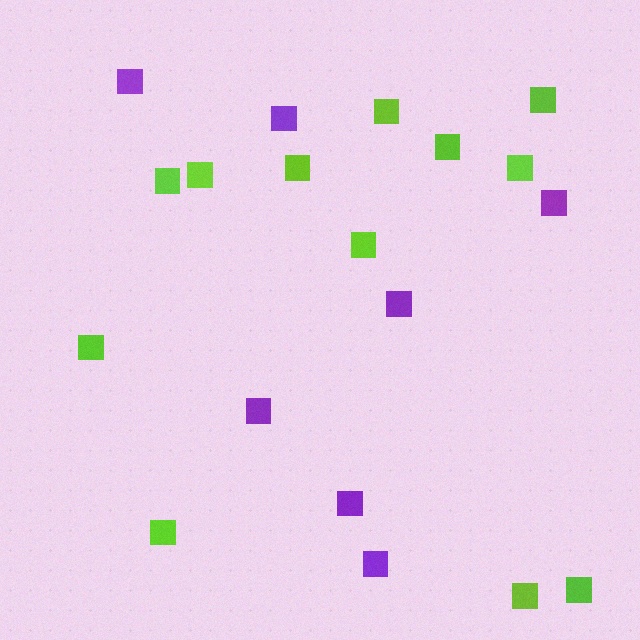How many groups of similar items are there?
There are 2 groups: one group of lime squares (12) and one group of purple squares (7).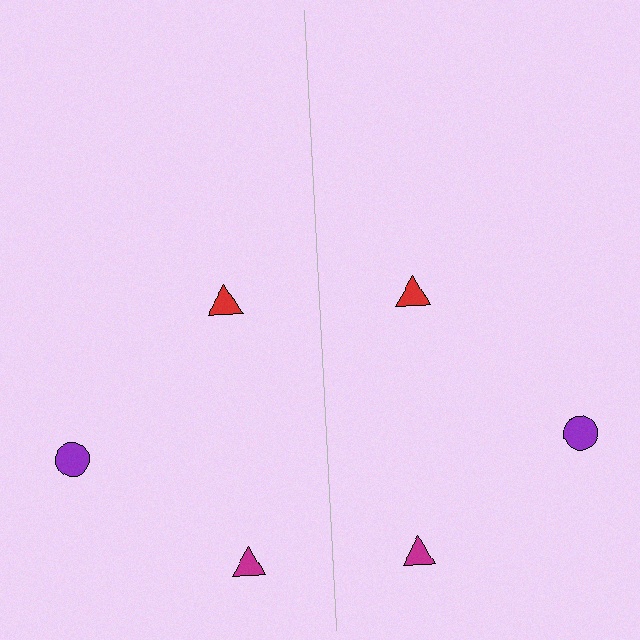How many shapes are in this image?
There are 6 shapes in this image.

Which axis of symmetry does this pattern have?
The pattern has a vertical axis of symmetry running through the center of the image.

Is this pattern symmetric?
Yes, this pattern has bilateral (reflection) symmetry.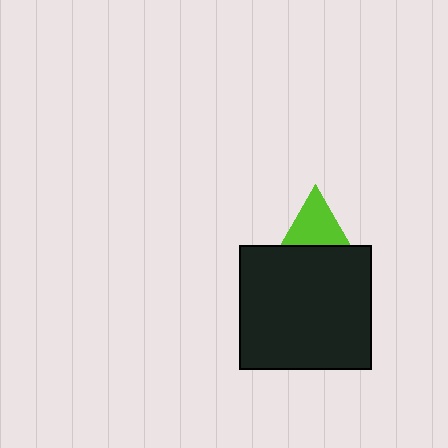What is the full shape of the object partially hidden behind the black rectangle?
The partially hidden object is a lime triangle.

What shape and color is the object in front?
The object in front is a black rectangle.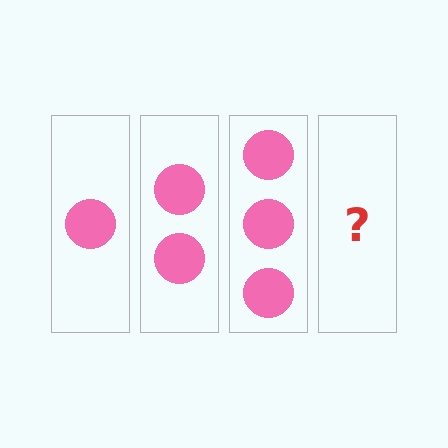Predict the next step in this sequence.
The next step is 4 circles.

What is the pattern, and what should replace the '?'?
The pattern is that each step adds one more circle. The '?' should be 4 circles.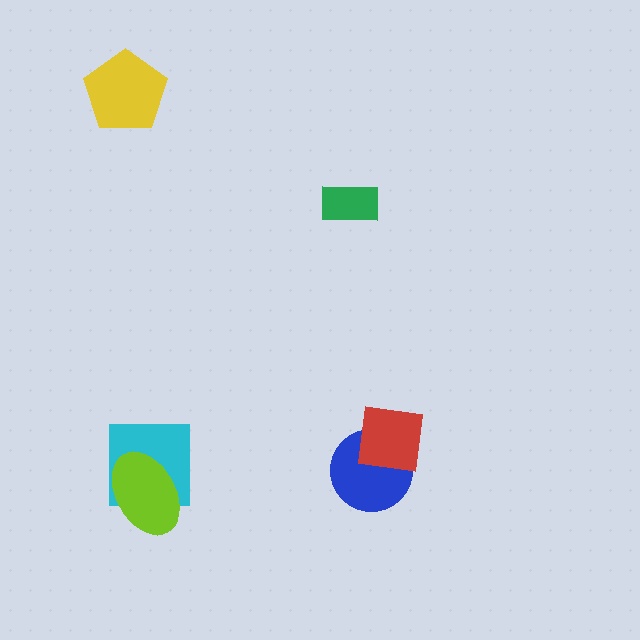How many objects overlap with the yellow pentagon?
0 objects overlap with the yellow pentagon.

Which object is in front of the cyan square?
The lime ellipse is in front of the cyan square.